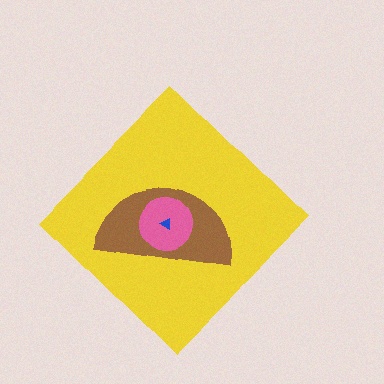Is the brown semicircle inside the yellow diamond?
Yes.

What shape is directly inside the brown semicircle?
The pink circle.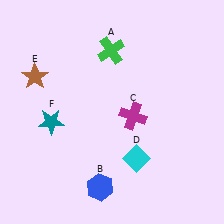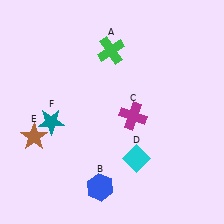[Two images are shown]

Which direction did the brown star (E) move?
The brown star (E) moved down.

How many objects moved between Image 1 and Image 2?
1 object moved between the two images.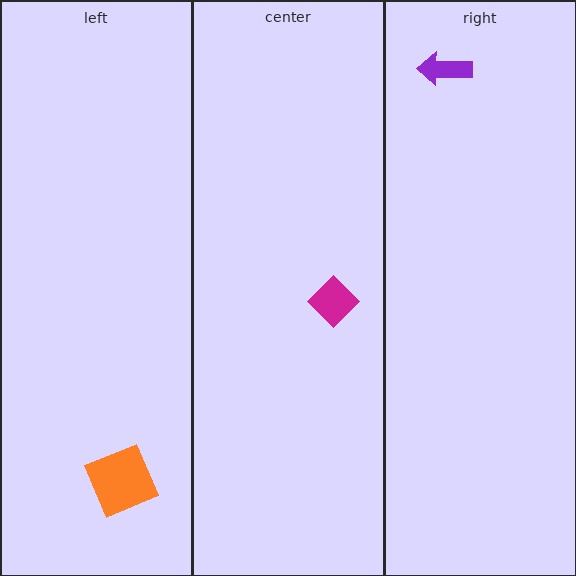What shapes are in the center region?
The magenta diamond.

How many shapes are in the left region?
1.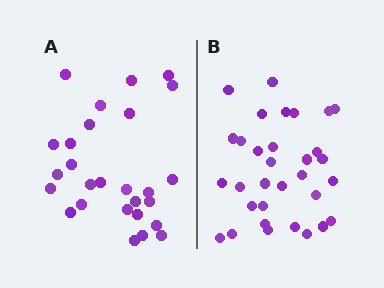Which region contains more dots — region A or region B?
Region B (the right region) has more dots.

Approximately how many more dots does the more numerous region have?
Region B has about 5 more dots than region A.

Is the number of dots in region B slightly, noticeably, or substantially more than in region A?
Region B has only slightly more — the two regions are fairly close. The ratio is roughly 1.2 to 1.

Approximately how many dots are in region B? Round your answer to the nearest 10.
About 30 dots. (The exact count is 32, which rounds to 30.)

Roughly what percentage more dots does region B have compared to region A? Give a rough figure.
About 20% more.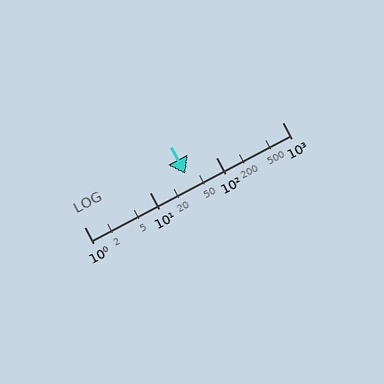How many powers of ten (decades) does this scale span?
The scale spans 3 decades, from 1 to 1000.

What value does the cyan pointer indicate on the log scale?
The pointer indicates approximately 34.